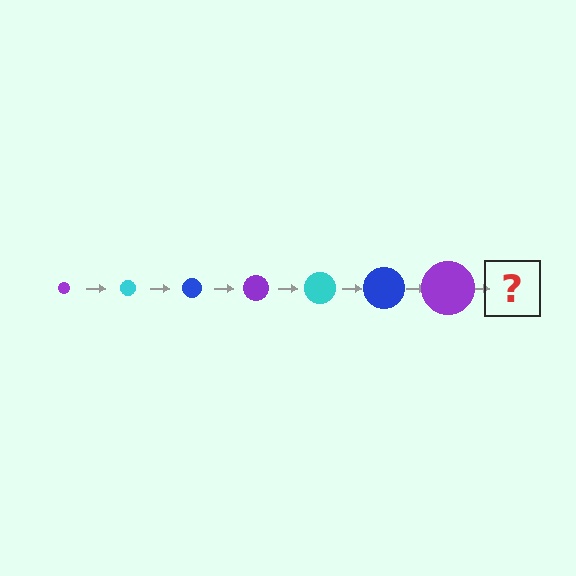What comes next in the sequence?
The next element should be a cyan circle, larger than the previous one.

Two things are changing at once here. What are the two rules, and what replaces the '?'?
The two rules are that the circle grows larger each step and the color cycles through purple, cyan, and blue. The '?' should be a cyan circle, larger than the previous one.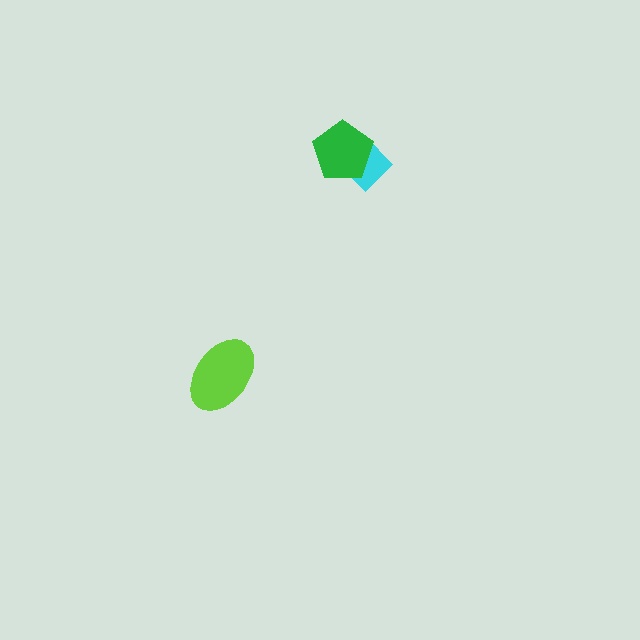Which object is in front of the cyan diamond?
The green pentagon is in front of the cyan diamond.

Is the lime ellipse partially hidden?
No, no other shape covers it.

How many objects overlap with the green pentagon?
1 object overlaps with the green pentagon.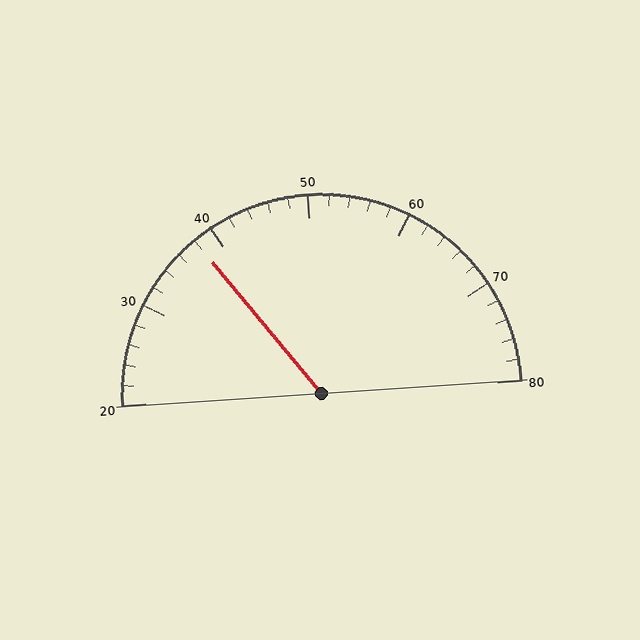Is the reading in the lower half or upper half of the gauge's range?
The reading is in the lower half of the range (20 to 80).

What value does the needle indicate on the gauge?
The needle indicates approximately 38.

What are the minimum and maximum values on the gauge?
The gauge ranges from 20 to 80.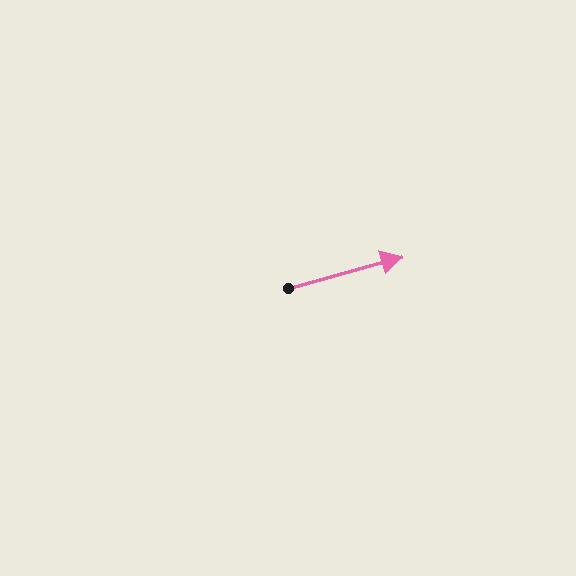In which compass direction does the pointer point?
East.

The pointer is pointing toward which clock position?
Roughly 2 o'clock.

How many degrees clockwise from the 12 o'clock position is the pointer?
Approximately 74 degrees.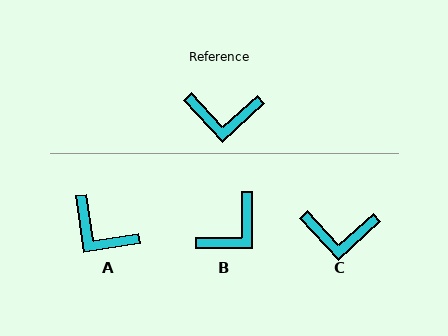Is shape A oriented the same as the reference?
No, it is off by about 34 degrees.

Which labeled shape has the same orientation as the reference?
C.